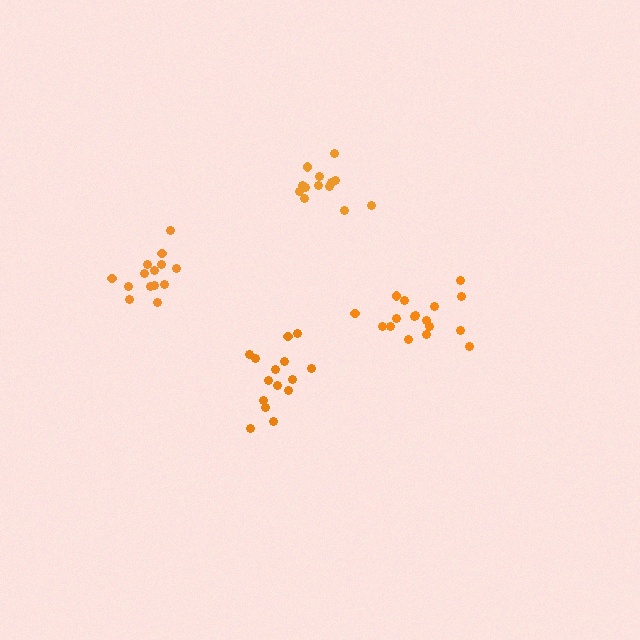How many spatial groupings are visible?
There are 4 spatial groupings.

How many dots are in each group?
Group 1: 15 dots, Group 2: 13 dots, Group 3: 14 dots, Group 4: 17 dots (59 total).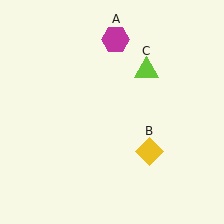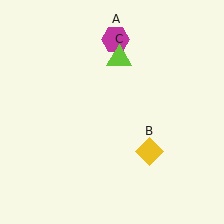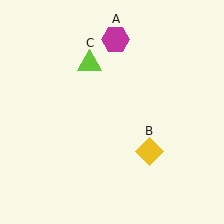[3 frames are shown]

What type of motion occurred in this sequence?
The lime triangle (object C) rotated counterclockwise around the center of the scene.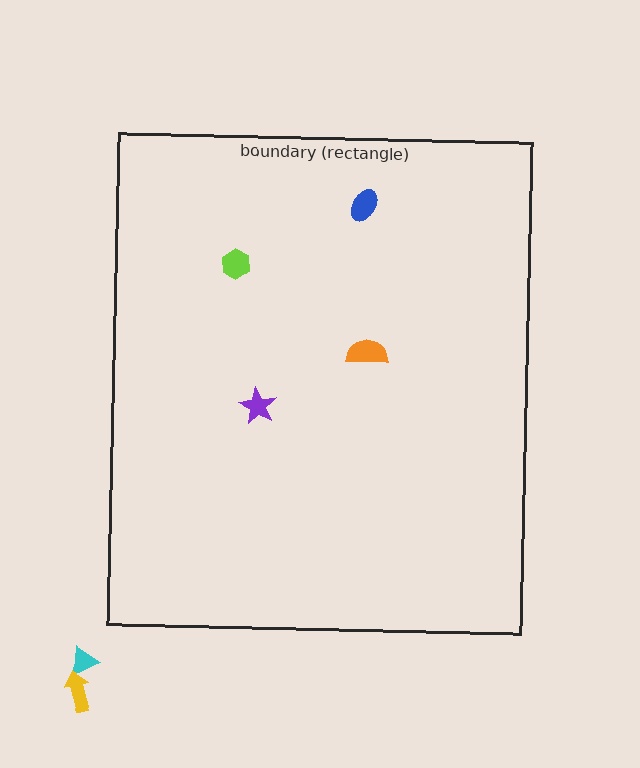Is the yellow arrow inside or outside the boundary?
Outside.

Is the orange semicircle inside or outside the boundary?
Inside.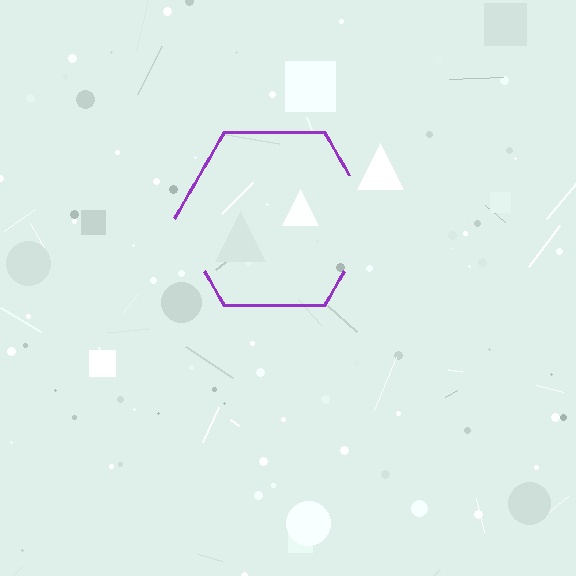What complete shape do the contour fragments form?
The contour fragments form a hexagon.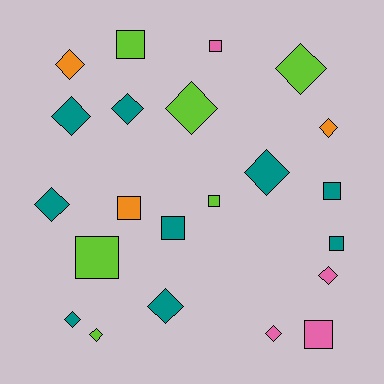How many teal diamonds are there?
There are 6 teal diamonds.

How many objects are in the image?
There are 22 objects.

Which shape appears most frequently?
Diamond, with 13 objects.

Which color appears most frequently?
Teal, with 9 objects.